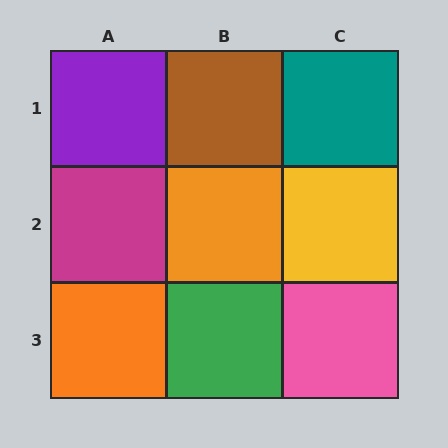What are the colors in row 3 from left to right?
Orange, green, pink.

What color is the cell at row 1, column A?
Purple.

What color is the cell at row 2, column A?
Magenta.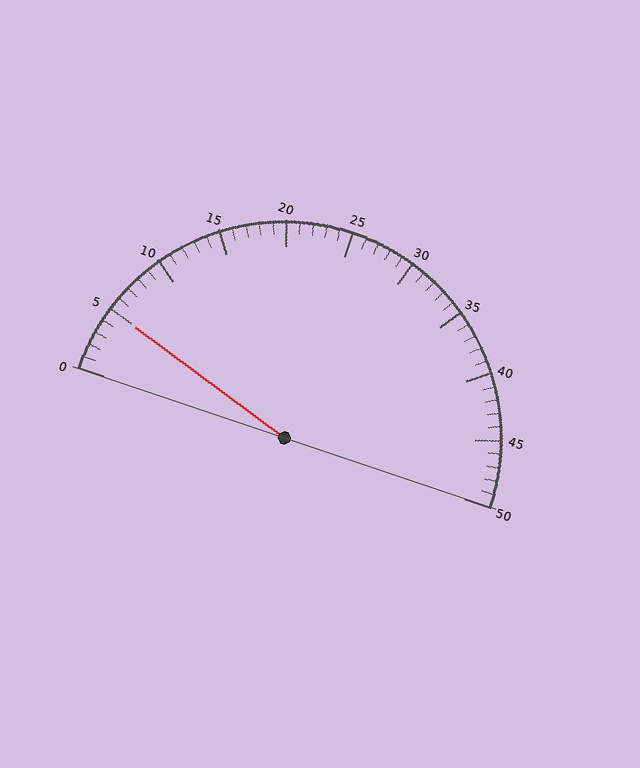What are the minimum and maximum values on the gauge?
The gauge ranges from 0 to 50.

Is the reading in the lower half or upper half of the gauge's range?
The reading is in the lower half of the range (0 to 50).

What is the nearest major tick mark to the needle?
The nearest major tick mark is 5.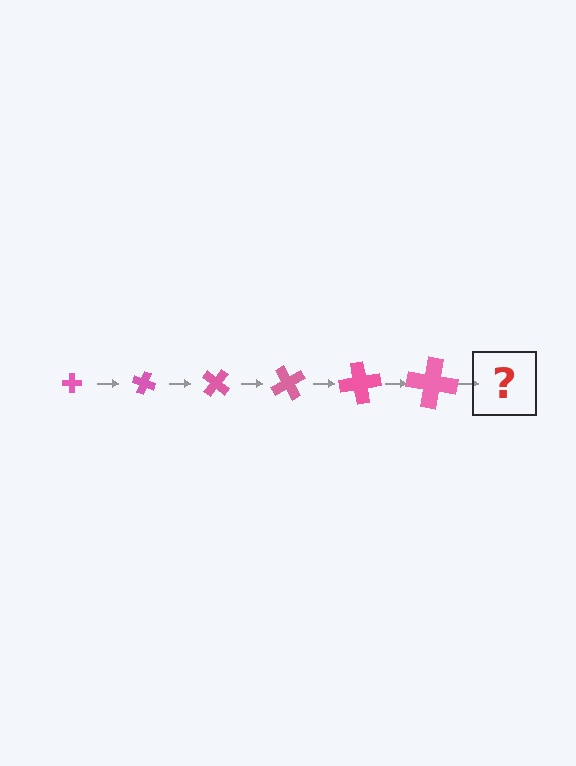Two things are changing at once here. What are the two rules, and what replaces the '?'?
The two rules are that the cross grows larger each step and it rotates 20 degrees each step. The '?' should be a cross, larger than the previous one and rotated 120 degrees from the start.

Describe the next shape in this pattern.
It should be a cross, larger than the previous one and rotated 120 degrees from the start.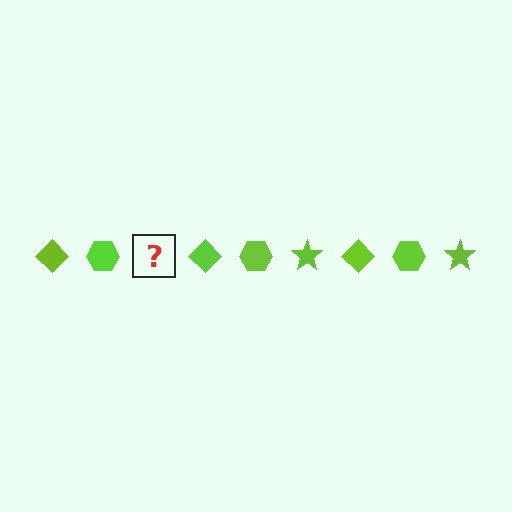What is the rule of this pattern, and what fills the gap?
The rule is that the pattern cycles through diamond, hexagon, star shapes in lime. The gap should be filled with a lime star.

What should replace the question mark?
The question mark should be replaced with a lime star.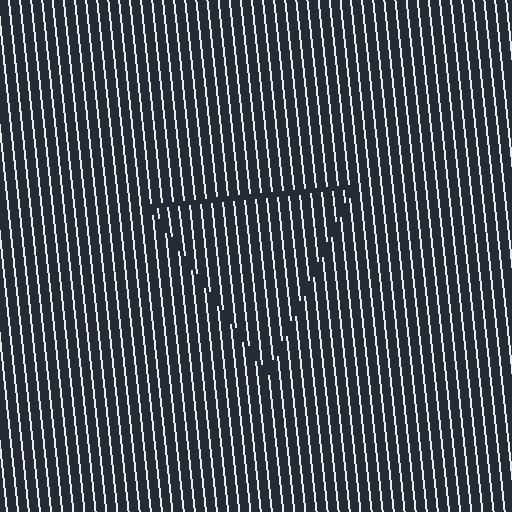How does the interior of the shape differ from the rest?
The interior of the shape contains the same grating, shifted by half a period — the contour is defined by the phase discontinuity where line-ends from the inner and outer gratings abut.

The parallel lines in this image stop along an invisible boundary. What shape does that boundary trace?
An illusory triangle. The interior of the shape contains the same grating, shifted by half a period — the contour is defined by the phase discontinuity where line-ends from the inner and outer gratings abut.